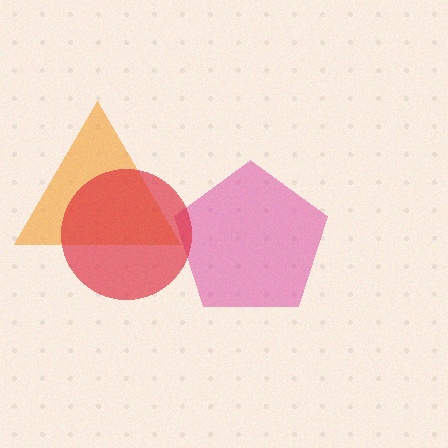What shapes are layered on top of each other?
The layered shapes are: a magenta pentagon, an orange triangle, a red circle.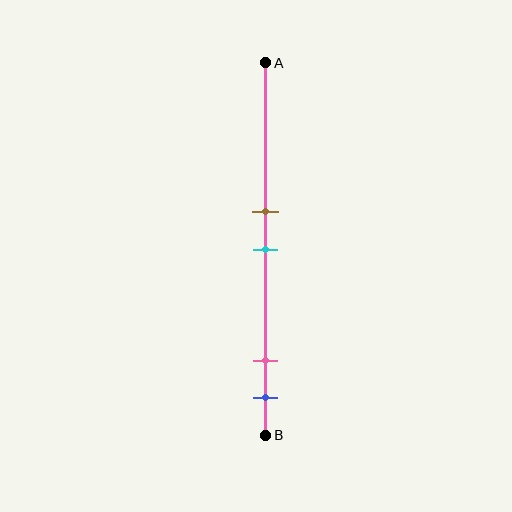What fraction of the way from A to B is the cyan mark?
The cyan mark is approximately 50% (0.5) of the way from A to B.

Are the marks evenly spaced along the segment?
No, the marks are not evenly spaced.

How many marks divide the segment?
There are 4 marks dividing the segment.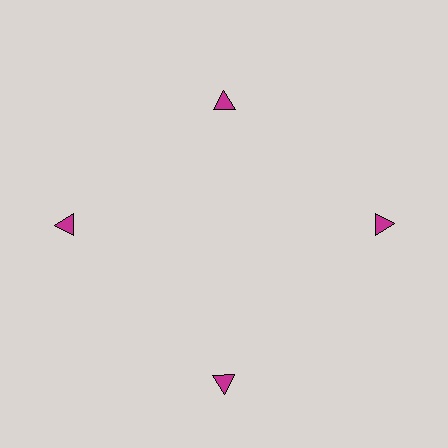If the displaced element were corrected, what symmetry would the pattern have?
It would have 4-fold rotational symmetry — the pattern would map onto itself every 90 degrees.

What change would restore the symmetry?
The symmetry would be restored by moving it outward, back onto the ring so that all 4 triangles sit at equal angles and equal distance from the center.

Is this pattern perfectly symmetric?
No. The 4 magenta triangles are arranged in a ring, but one element near the 12 o'clock position is pulled inward toward the center, breaking the 4-fold rotational symmetry.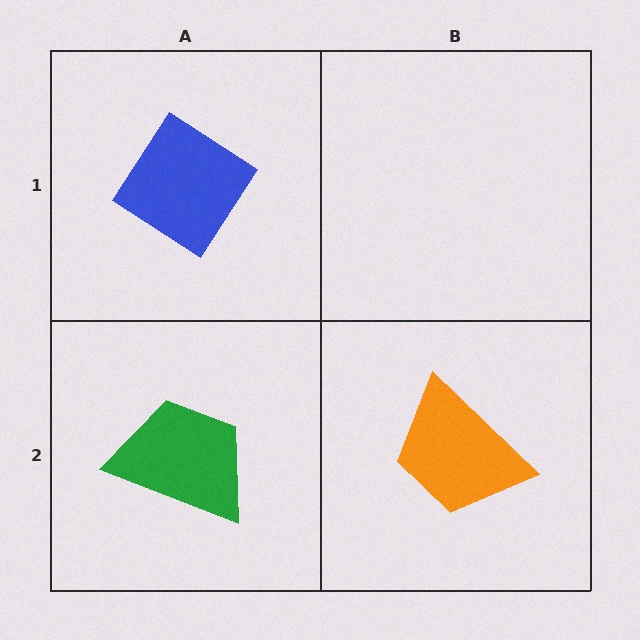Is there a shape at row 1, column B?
No, that cell is empty.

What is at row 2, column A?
A green trapezoid.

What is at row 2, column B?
An orange trapezoid.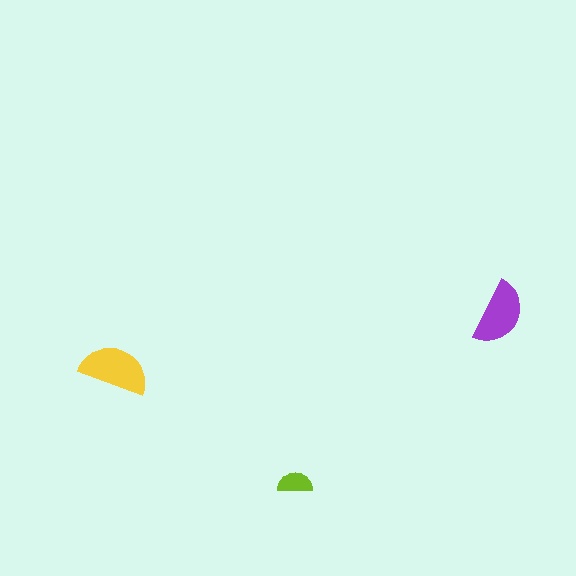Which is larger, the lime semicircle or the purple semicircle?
The purple one.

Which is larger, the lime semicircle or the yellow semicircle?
The yellow one.